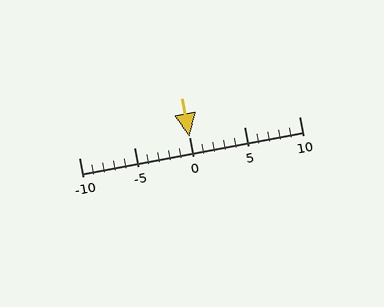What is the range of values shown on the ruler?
The ruler shows values from -10 to 10.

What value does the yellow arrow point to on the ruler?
The yellow arrow points to approximately 0.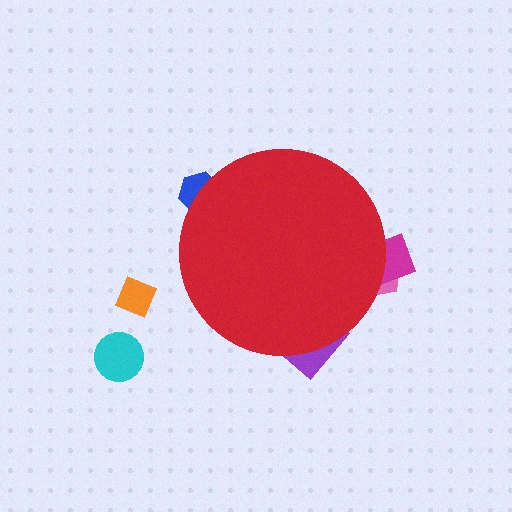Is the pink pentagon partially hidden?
Yes, the pink pentagon is partially hidden behind the red circle.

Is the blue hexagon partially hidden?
Yes, the blue hexagon is partially hidden behind the red circle.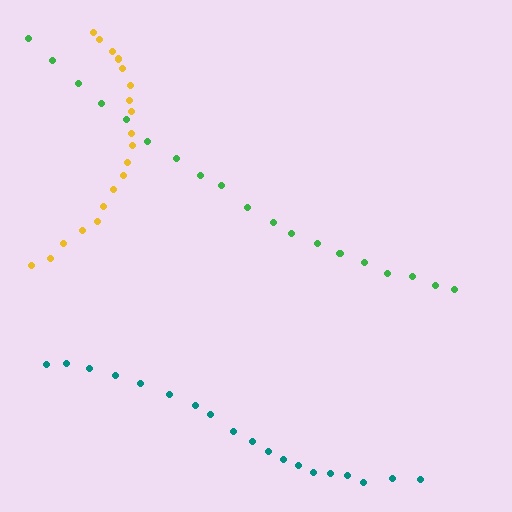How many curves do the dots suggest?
There are 3 distinct paths.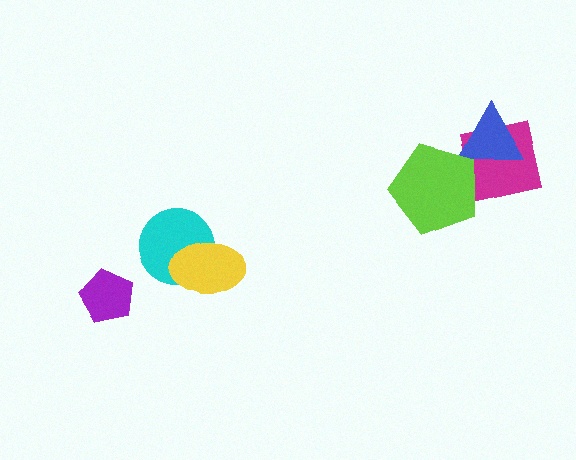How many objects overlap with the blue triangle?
2 objects overlap with the blue triangle.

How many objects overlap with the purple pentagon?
0 objects overlap with the purple pentagon.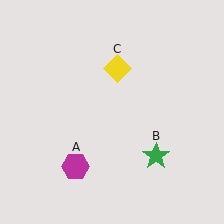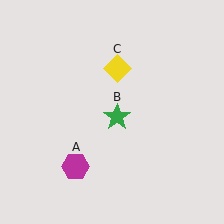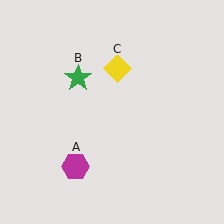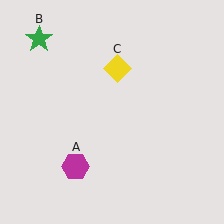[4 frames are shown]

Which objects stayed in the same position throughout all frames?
Magenta hexagon (object A) and yellow diamond (object C) remained stationary.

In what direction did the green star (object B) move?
The green star (object B) moved up and to the left.